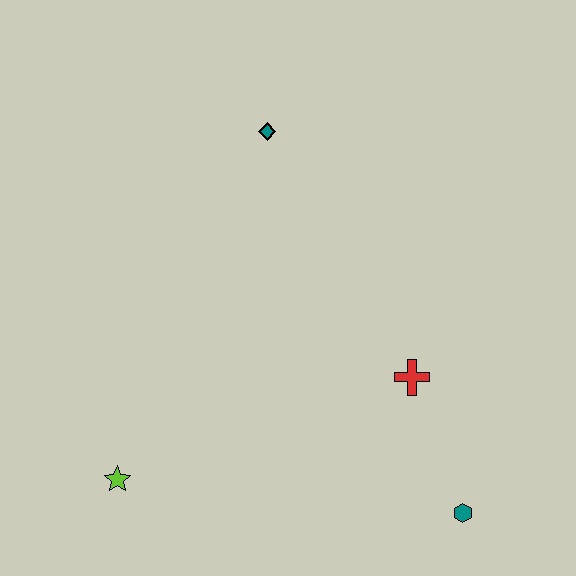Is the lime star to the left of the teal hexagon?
Yes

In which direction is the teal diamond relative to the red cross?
The teal diamond is above the red cross.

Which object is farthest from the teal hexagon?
The teal diamond is farthest from the teal hexagon.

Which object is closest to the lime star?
The red cross is closest to the lime star.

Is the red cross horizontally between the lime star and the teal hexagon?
Yes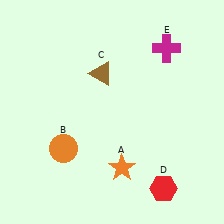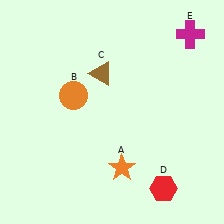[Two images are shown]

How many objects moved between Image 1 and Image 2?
2 objects moved between the two images.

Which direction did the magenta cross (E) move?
The magenta cross (E) moved right.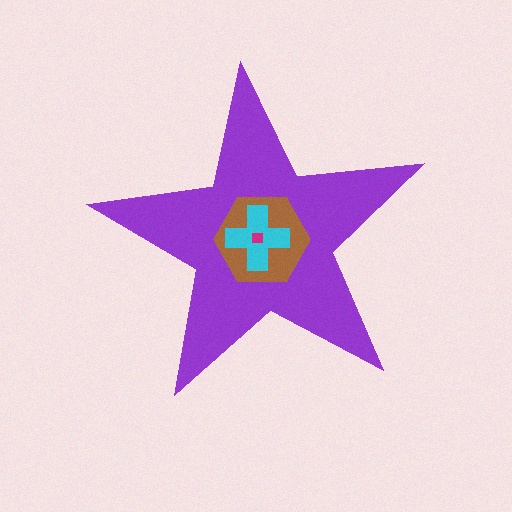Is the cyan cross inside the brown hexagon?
Yes.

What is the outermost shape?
The purple star.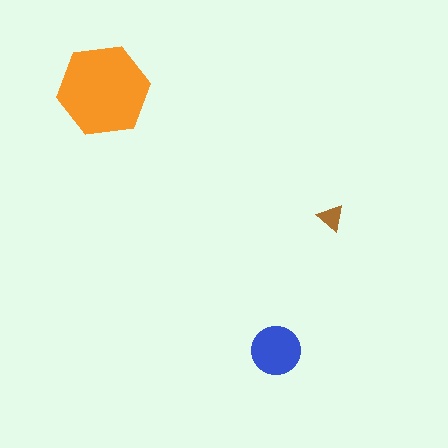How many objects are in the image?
There are 3 objects in the image.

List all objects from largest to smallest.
The orange hexagon, the blue circle, the brown triangle.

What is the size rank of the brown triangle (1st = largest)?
3rd.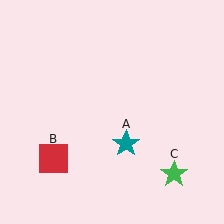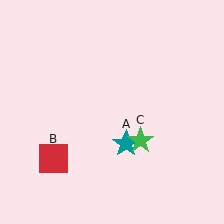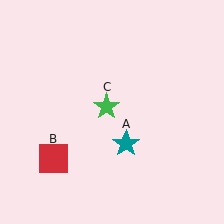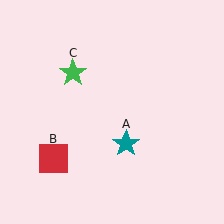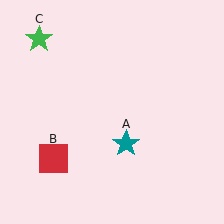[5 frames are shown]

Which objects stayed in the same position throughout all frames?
Teal star (object A) and red square (object B) remained stationary.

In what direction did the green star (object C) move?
The green star (object C) moved up and to the left.